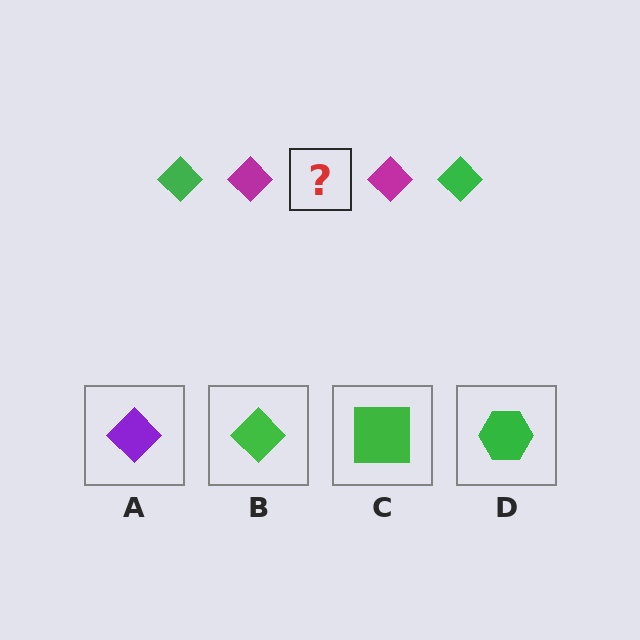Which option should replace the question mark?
Option B.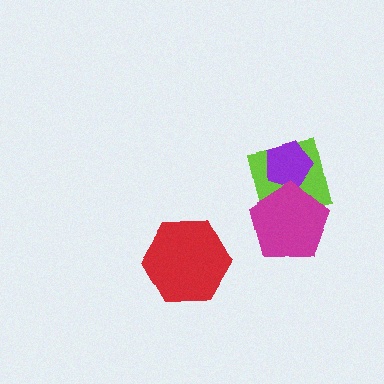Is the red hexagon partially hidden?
No, no other shape covers it.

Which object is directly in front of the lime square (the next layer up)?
The purple pentagon is directly in front of the lime square.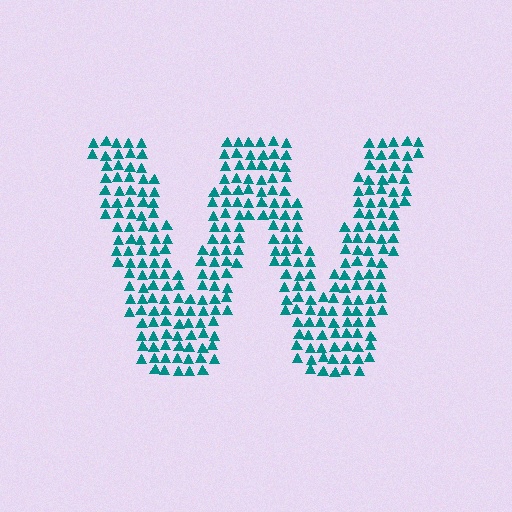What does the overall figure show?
The overall figure shows the letter W.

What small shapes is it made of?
It is made of small triangles.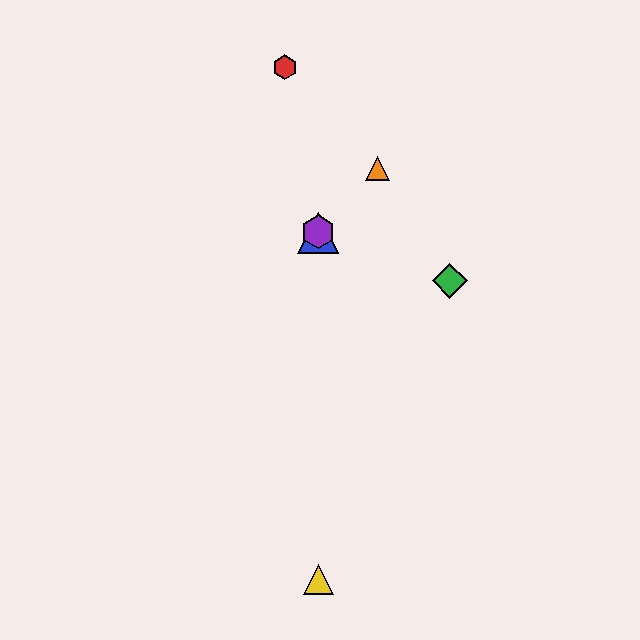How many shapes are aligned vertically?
3 shapes (the blue triangle, the yellow triangle, the purple hexagon) are aligned vertically.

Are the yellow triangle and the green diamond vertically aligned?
No, the yellow triangle is at x≈318 and the green diamond is at x≈450.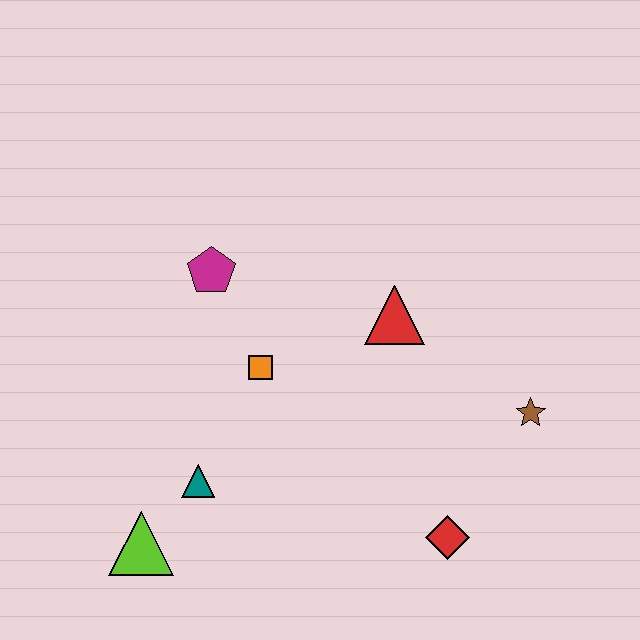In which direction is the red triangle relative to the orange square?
The red triangle is to the right of the orange square.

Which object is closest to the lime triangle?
The teal triangle is closest to the lime triangle.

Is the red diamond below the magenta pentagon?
Yes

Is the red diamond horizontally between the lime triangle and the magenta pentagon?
No